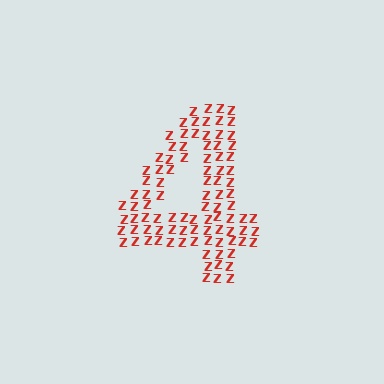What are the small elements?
The small elements are letter Z's.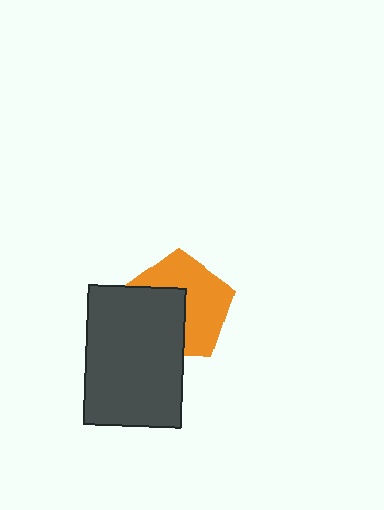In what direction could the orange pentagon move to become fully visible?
The orange pentagon could move toward the upper-right. That would shift it out from behind the dark gray rectangle entirely.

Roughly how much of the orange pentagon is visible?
About half of it is visible (roughly 57%).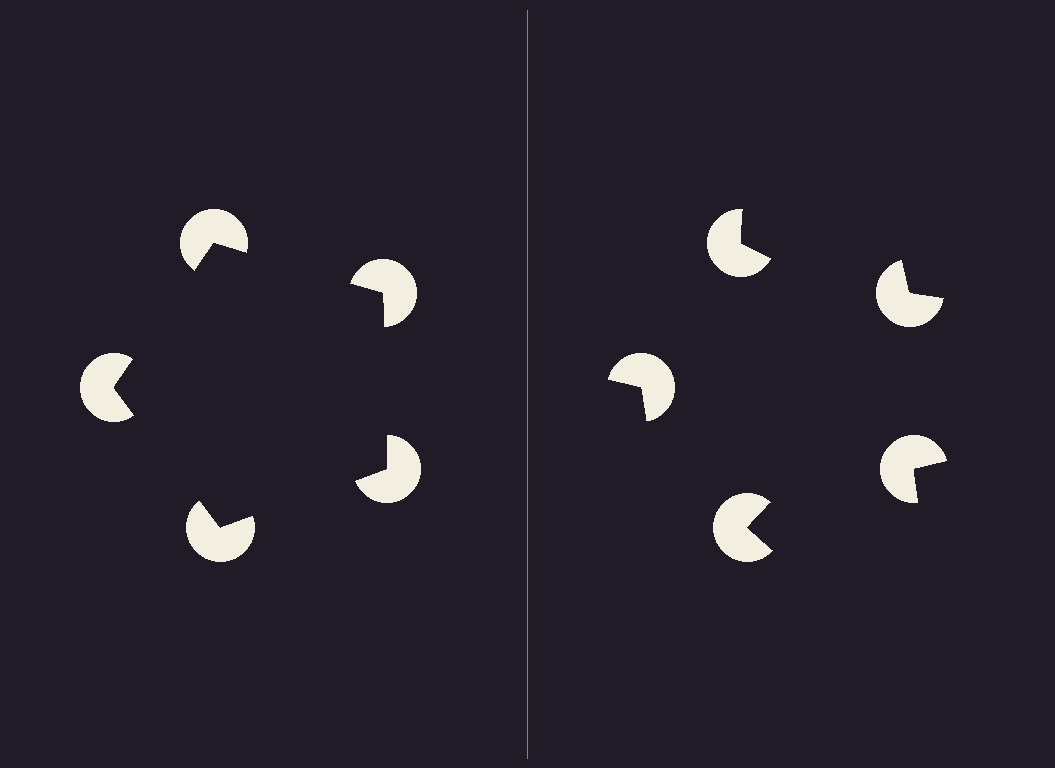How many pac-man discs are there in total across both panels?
10 — 5 on each side.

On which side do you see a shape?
An illusory pentagon appears on the left side. On the right side the wedge cuts are rotated, so no coherent shape forms.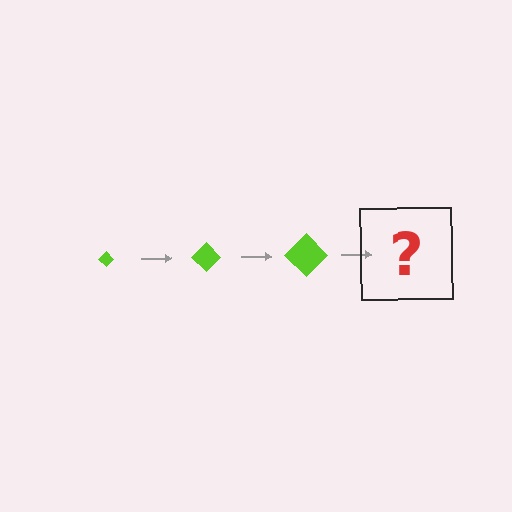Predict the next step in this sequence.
The next step is a lime diamond, larger than the previous one.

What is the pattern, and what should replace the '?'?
The pattern is that the diamond gets progressively larger each step. The '?' should be a lime diamond, larger than the previous one.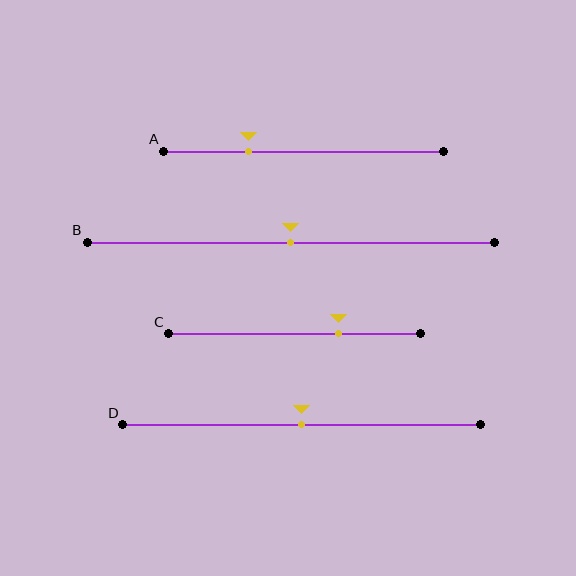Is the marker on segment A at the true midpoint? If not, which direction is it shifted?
No, the marker on segment A is shifted to the left by about 20% of the segment length.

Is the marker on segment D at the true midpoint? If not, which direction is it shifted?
Yes, the marker on segment D is at the true midpoint.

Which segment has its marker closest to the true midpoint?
Segment B has its marker closest to the true midpoint.